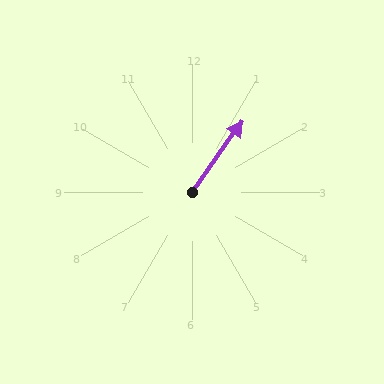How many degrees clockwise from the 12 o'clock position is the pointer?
Approximately 35 degrees.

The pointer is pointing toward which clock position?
Roughly 1 o'clock.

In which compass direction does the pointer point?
Northeast.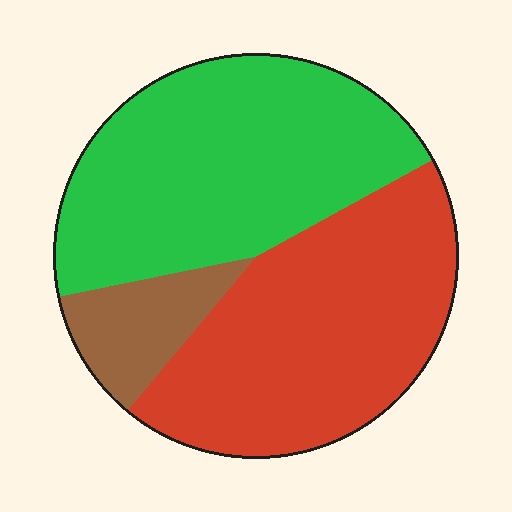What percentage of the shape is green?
Green covers 45% of the shape.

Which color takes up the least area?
Brown, at roughly 10%.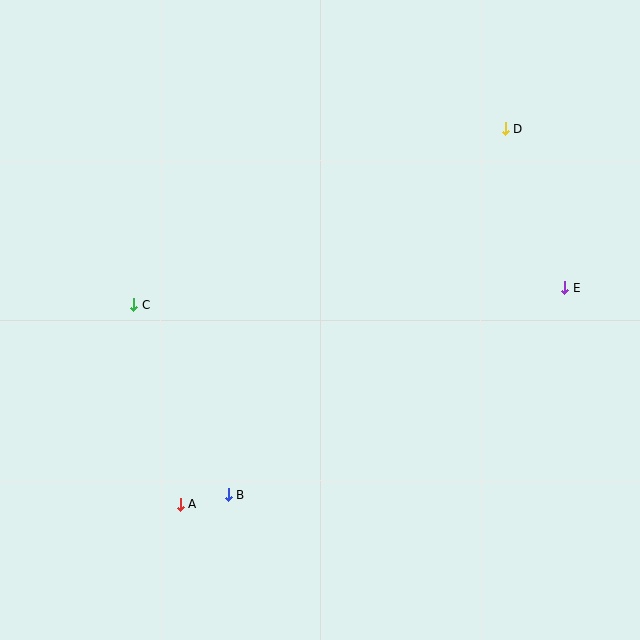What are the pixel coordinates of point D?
Point D is at (505, 129).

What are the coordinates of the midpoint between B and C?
The midpoint between B and C is at (181, 400).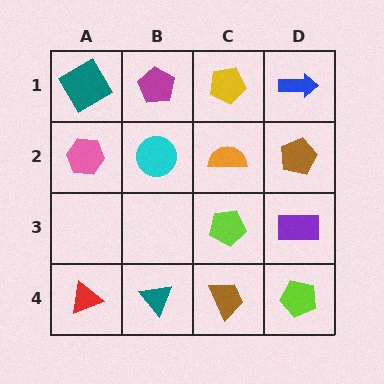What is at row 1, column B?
A magenta pentagon.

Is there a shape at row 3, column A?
No, that cell is empty.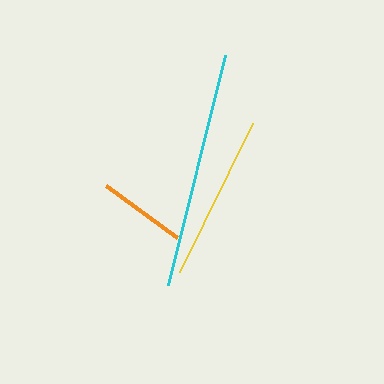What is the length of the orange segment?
The orange segment is approximately 88 pixels long.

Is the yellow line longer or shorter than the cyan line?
The cyan line is longer than the yellow line.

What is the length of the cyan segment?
The cyan segment is approximately 237 pixels long.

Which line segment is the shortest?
The orange line is the shortest at approximately 88 pixels.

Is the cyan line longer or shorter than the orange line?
The cyan line is longer than the orange line.